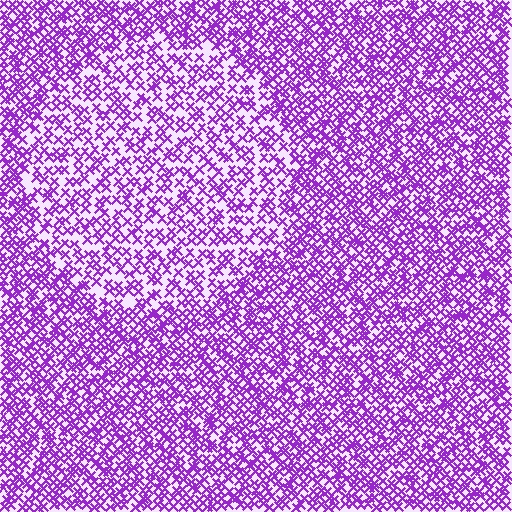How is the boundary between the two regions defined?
The boundary is defined by a change in element density (approximately 1.6x ratio). All elements are the same color, size, and shape.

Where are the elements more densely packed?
The elements are more densely packed outside the circle boundary.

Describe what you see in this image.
The image contains small purple elements arranged at two different densities. A circle-shaped region is visible where the elements are less densely packed than the surrounding area.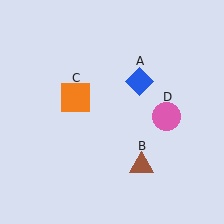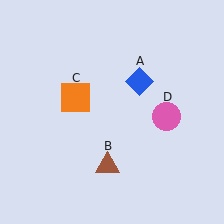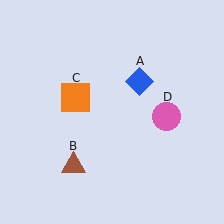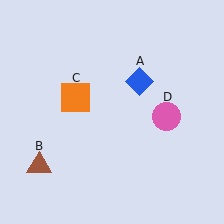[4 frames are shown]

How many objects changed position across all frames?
1 object changed position: brown triangle (object B).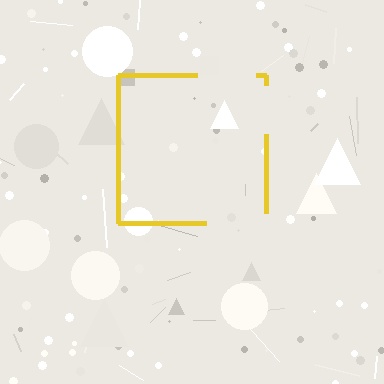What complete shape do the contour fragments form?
The contour fragments form a square.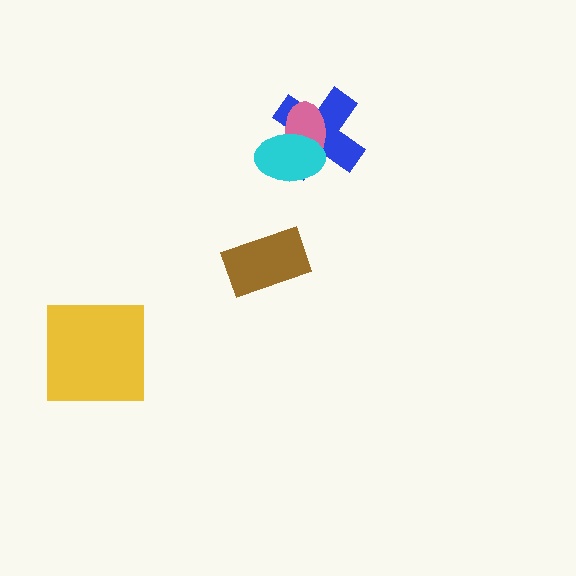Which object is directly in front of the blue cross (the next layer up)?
The pink ellipse is directly in front of the blue cross.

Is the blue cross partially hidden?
Yes, it is partially covered by another shape.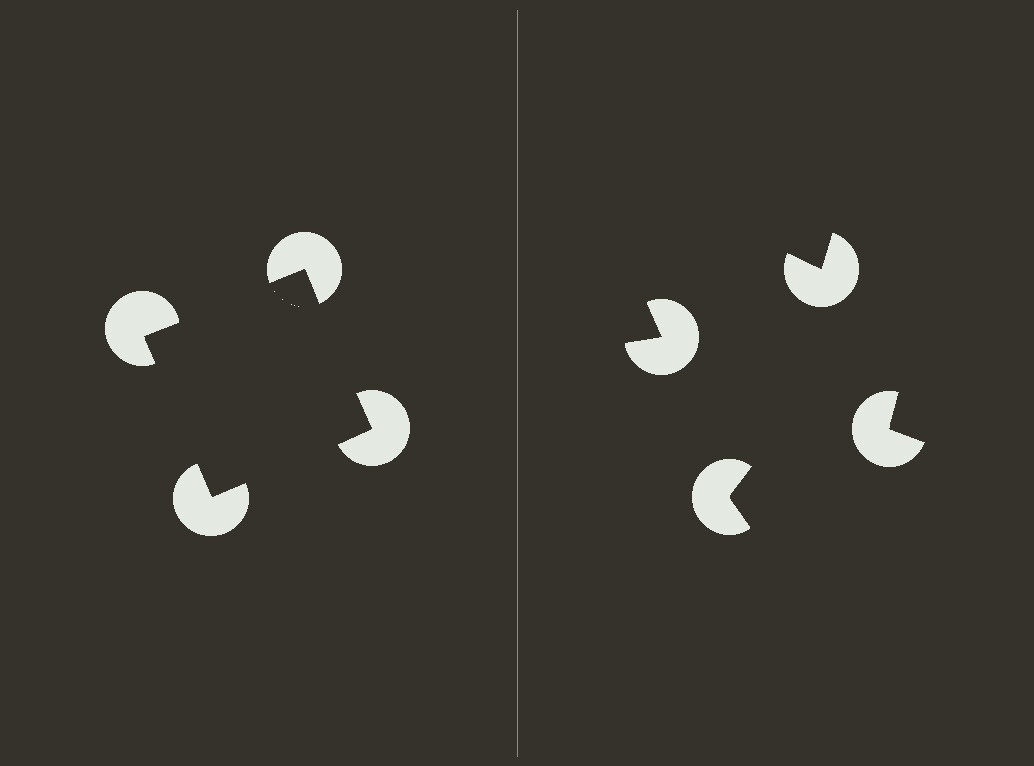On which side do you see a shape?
An illusory square appears on the left side. On the right side the wedge cuts are rotated, so no coherent shape forms.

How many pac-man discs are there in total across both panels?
8 — 4 on each side.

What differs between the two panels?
The pac-man discs are positioned identically on both sides; only the wedge orientations differ. On the left they align to a square; on the right they are misaligned.